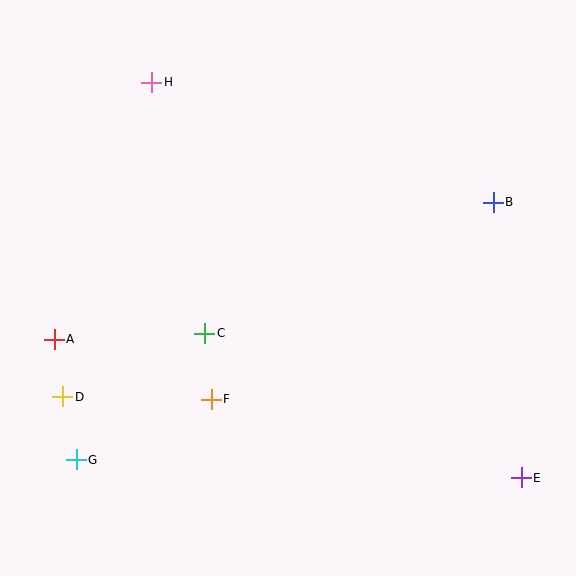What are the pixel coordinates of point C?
Point C is at (205, 333).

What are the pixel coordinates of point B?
Point B is at (493, 202).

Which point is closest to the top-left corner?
Point H is closest to the top-left corner.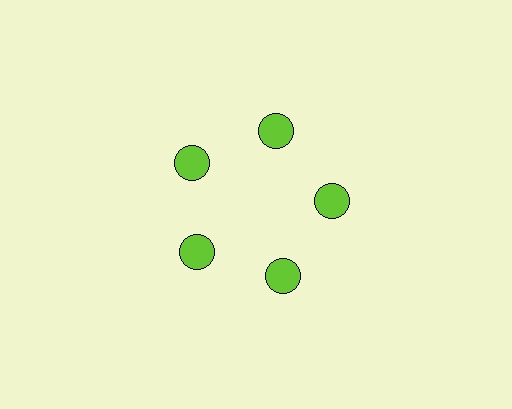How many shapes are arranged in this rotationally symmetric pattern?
There are 5 shapes, arranged in 5 groups of 1.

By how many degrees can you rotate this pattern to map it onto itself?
The pattern maps onto itself every 72 degrees of rotation.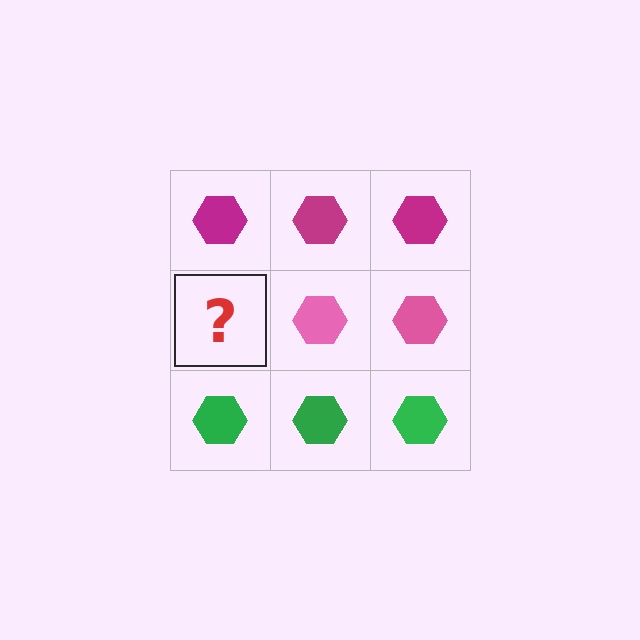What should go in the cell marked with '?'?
The missing cell should contain a pink hexagon.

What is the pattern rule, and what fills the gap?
The rule is that each row has a consistent color. The gap should be filled with a pink hexagon.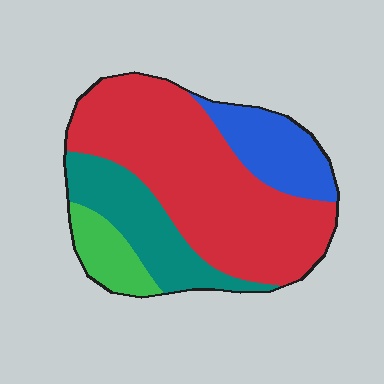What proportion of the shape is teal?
Teal covers roughly 20% of the shape.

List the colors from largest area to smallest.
From largest to smallest: red, teal, blue, green.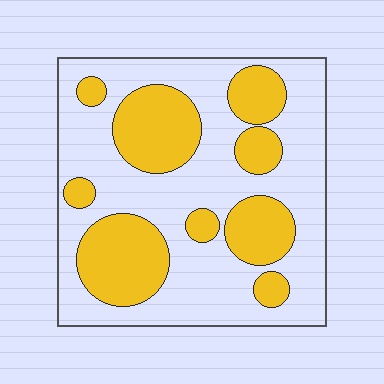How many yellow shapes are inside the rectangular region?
9.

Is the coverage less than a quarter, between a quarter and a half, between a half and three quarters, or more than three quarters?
Between a quarter and a half.